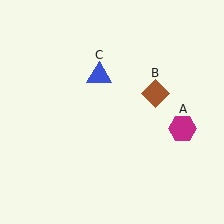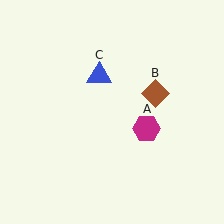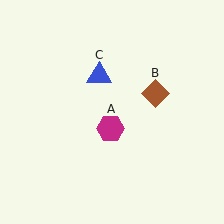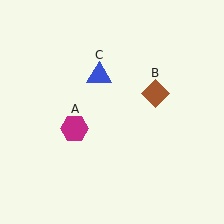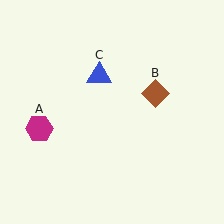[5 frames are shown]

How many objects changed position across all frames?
1 object changed position: magenta hexagon (object A).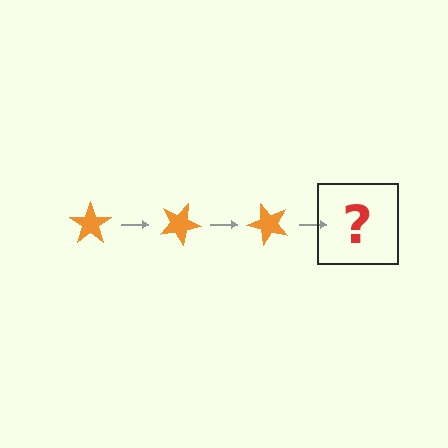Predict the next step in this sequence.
The next step is an orange star rotated 75 degrees.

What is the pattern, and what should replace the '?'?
The pattern is that the star rotates 25 degrees each step. The '?' should be an orange star rotated 75 degrees.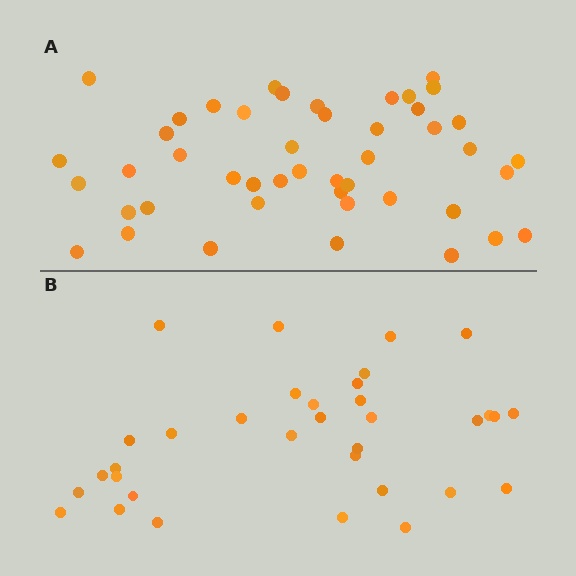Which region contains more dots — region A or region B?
Region A (the top region) has more dots.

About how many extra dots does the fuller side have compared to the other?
Region A has roughly 12 or so more dots than region B.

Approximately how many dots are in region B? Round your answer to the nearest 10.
About 30 dots. (The exact count is 34, which rounds to 30.)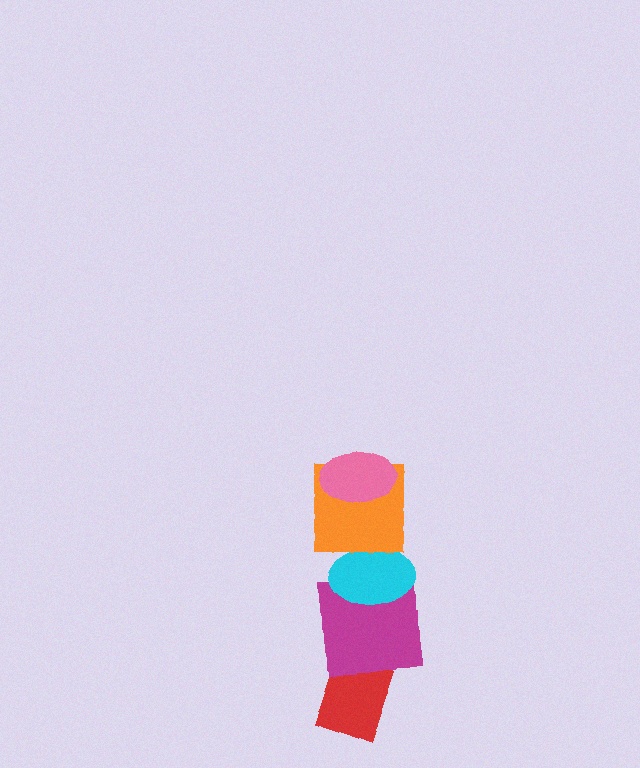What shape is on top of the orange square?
The pink ellipse is on top of the orange square.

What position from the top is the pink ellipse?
The pink ellipse is 1st from the top.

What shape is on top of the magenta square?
The cyan ellipse is on top of the magenta square.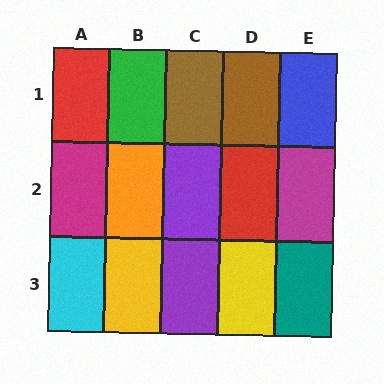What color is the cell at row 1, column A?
Red.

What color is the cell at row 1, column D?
Brown.